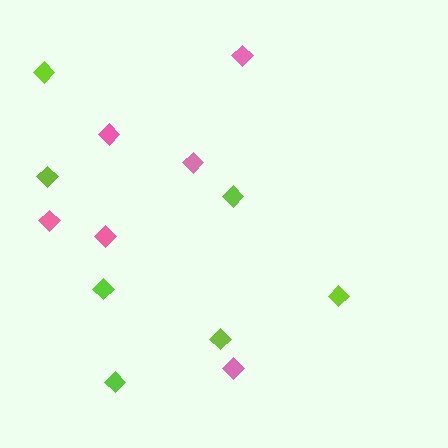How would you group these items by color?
There are 2 groups: one group of lime diamonds (7) and one group of pink diamonds (6).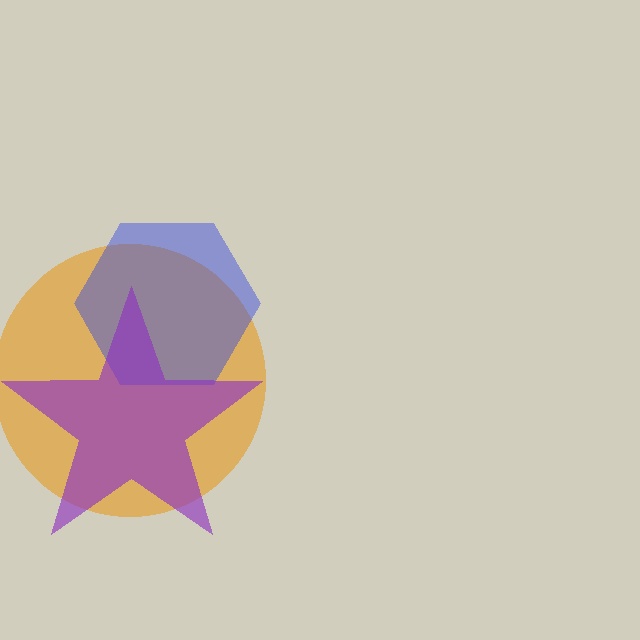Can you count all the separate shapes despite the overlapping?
Yes, there are 3 separate shapes.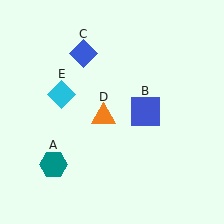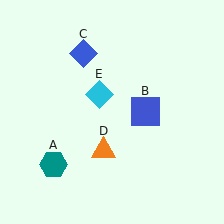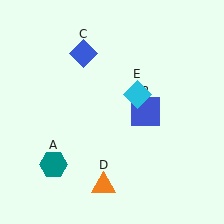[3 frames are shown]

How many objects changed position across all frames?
2 objects changed position: orange triangle (object D), cyan diamond (object E).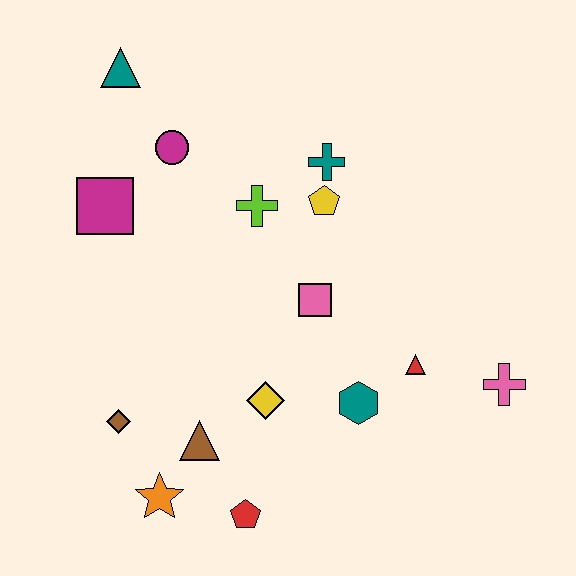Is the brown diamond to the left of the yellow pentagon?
Yes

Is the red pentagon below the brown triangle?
Yes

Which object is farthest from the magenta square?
The pink cross is farthest from the magenta square.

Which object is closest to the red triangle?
The teal hexagon is closest to the red triangle.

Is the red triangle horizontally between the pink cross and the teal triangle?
Yes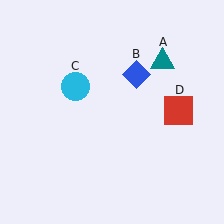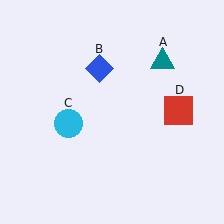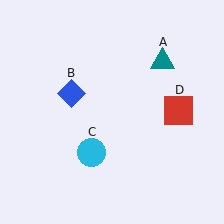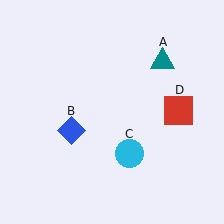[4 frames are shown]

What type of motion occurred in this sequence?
The blue diamond (object B), cyan circle (object C) rotated counterclockwise around the center of the scene.